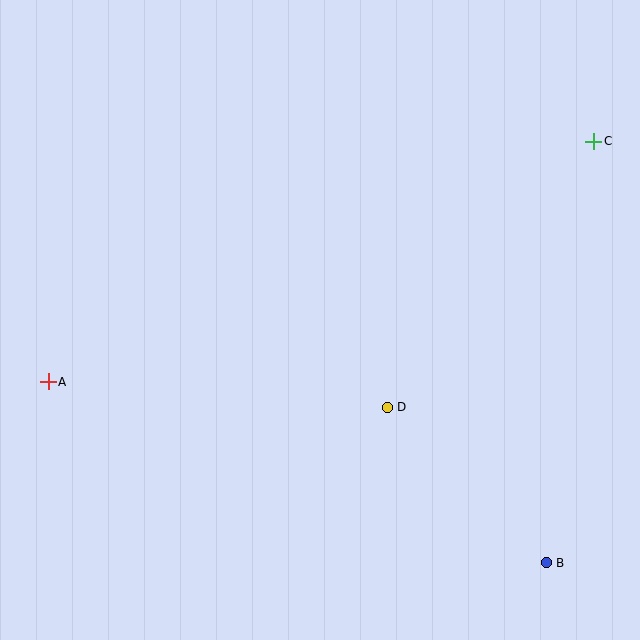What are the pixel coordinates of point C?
Point C is at (594, 141).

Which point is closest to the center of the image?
Point D at (387, 407) is closest to the center.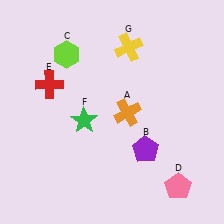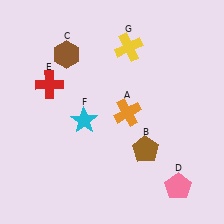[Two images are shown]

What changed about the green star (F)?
In Image 1, F is green. In Image 2, it changed to cyan.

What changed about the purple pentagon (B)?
In Image 1, B is purple. In Image 2, it changed to brown.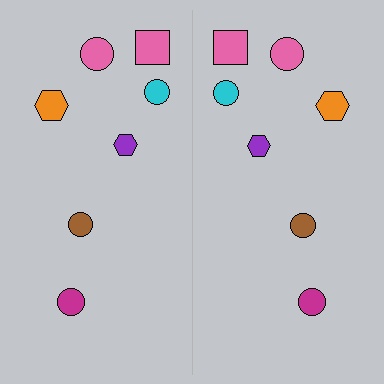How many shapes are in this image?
There are 14 shapes in this image.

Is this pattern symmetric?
Yes, this pattern has bilateral (reflection) symmetry.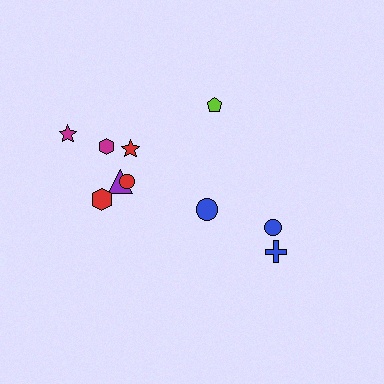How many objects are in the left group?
There are 6 objects.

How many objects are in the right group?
There are 4 objects.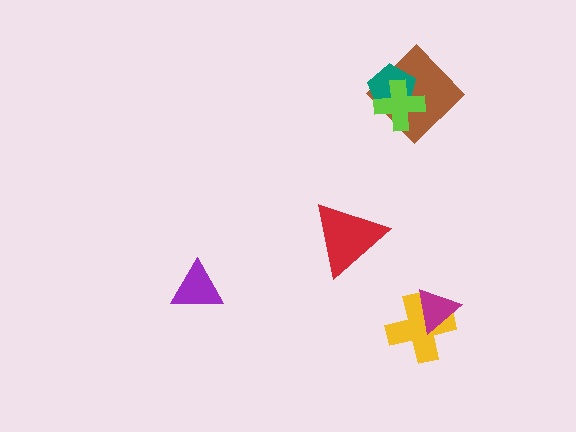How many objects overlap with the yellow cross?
1 object overlaps with the yellow cross.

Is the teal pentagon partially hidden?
Yes, it is partially covered by another shape.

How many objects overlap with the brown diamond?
2 objects overlap with the brown diamond.